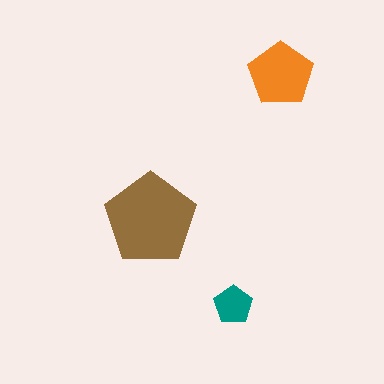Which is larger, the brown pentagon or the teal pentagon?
The brown one.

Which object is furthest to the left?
The brown pentagon is leftmost.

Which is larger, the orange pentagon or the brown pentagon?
The brown one.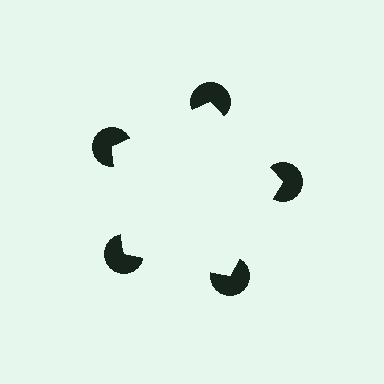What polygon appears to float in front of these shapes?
An illusory pentagon — its edges are inferred from the aligned wedge cuts in the pac-man discs, not physically drawn.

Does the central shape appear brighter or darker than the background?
It typically appears slightly brighter than the background, even though no actual brightness change is drawn.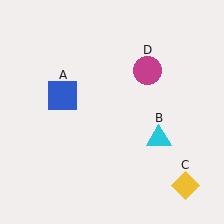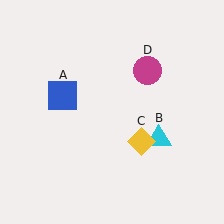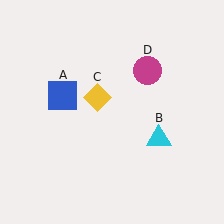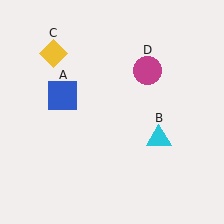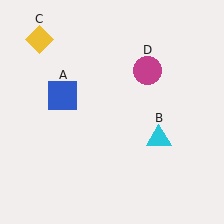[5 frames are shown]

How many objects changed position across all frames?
1 object changed position: yellow diamond (object C).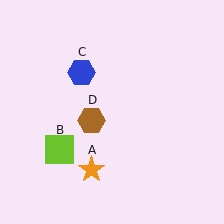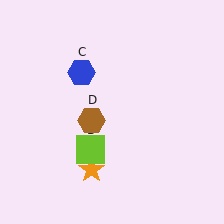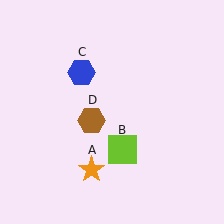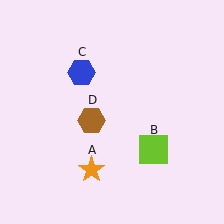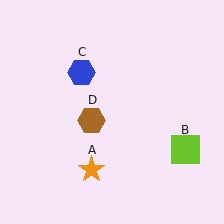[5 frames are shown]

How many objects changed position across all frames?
1 object changed position: lime square (object B).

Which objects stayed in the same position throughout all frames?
Orange star (object A) and blue hexagon (object C) and brown hexagon (object D) remained stationary.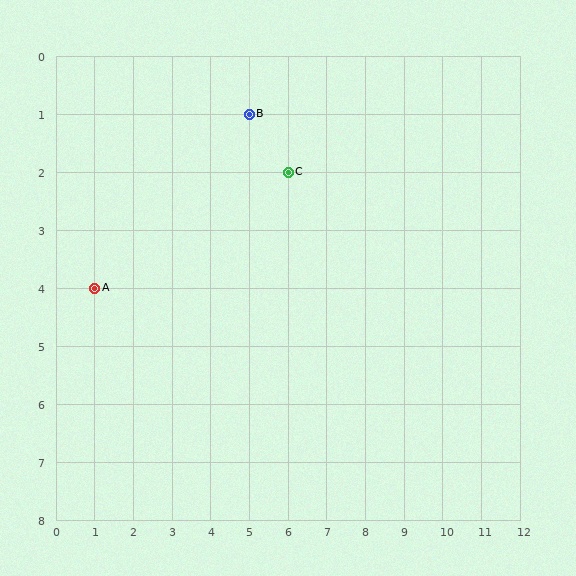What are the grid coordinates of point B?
Point B is at grid coordinates (5, 1).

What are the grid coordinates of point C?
Point C is at grid coordinates (6, 2).